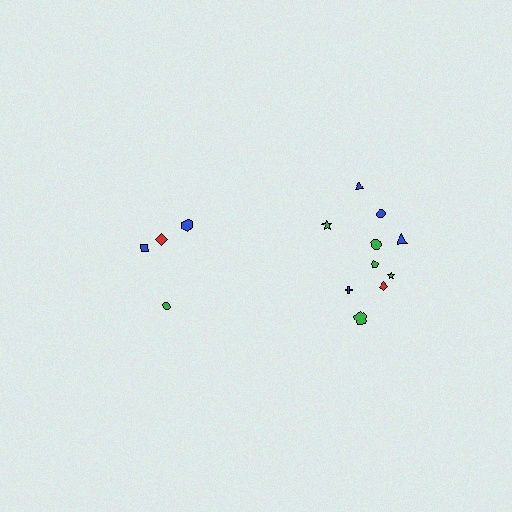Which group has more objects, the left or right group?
The right group.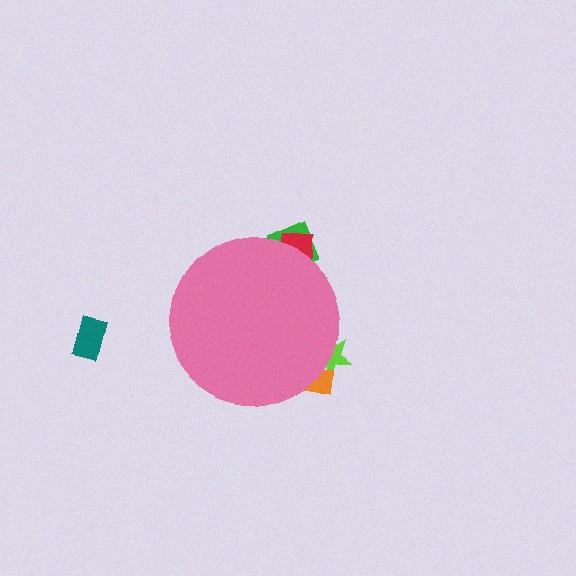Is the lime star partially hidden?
Yes, the lime star is partially hidden behind the pink circle.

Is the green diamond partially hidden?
Yes, the green diamond is partially hidden behind the pink circle.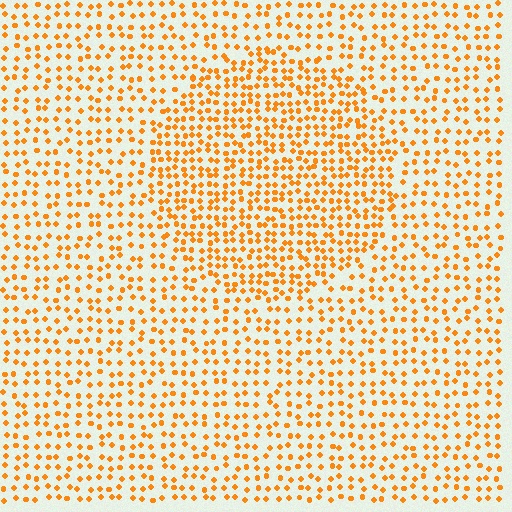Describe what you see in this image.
The image contains small orange elements arranged at two different densities. A circle-shaped region is visible where the elements are more densely packed than the surrounding area.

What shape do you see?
I see a circle.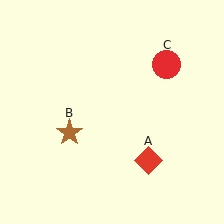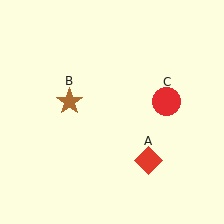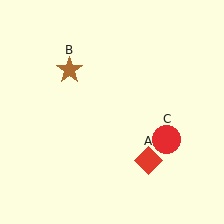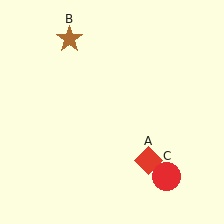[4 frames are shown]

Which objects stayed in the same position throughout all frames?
Red diamond (object A) remained stationary.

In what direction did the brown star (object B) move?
The brown star (object B) moved up.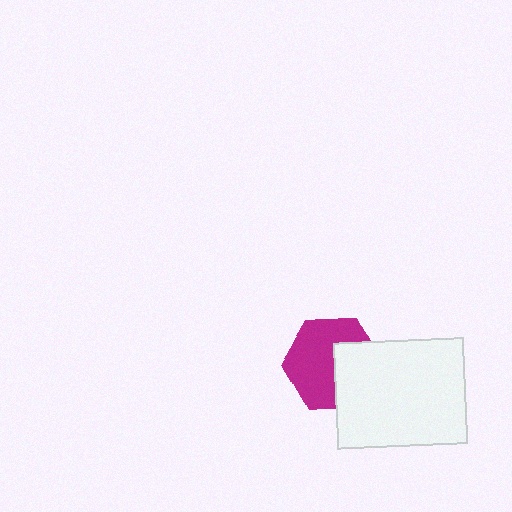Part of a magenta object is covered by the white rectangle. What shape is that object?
It is a hexagon.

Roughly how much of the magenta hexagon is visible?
About half of it is visible (roughly 63%).